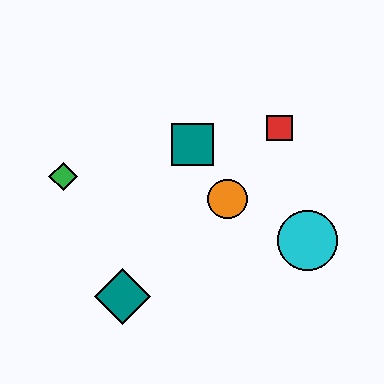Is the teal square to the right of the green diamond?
Yes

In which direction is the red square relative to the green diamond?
The red square is to the right of the green diamond.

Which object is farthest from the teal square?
The teal diamond is farthest from the teal square.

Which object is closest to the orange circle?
The teal square is closest to the orange circle.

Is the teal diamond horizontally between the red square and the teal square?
No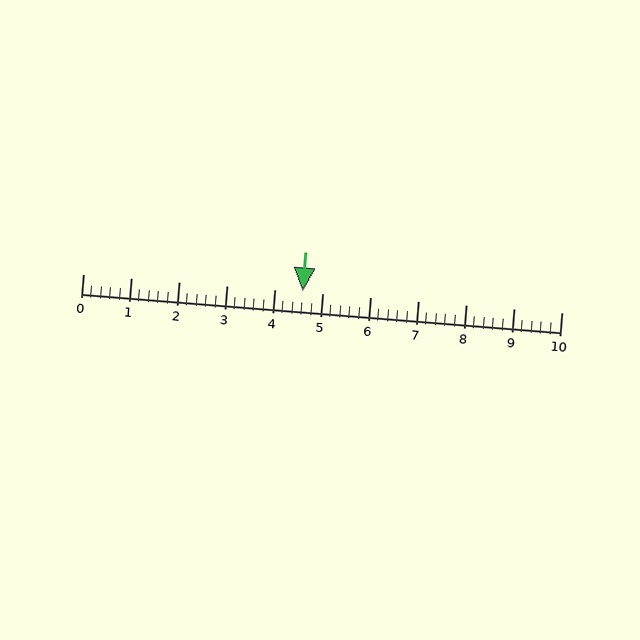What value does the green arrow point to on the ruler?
The green arrow points to approximately 4.6.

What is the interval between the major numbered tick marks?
The major tick marks are spaced 1 units apart.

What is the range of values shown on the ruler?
The ruler shows values from 0 to 10.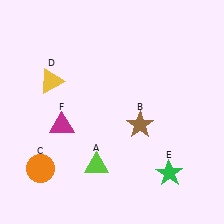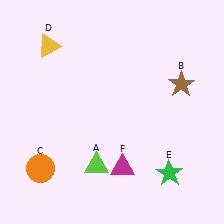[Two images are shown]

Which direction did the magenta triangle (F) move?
The magenta triangle (F) moved right.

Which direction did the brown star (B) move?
The brown star (B) moved right.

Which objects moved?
The objects that moved are: the brown star (B), the yellow triangle (D), the magenta triangle (F).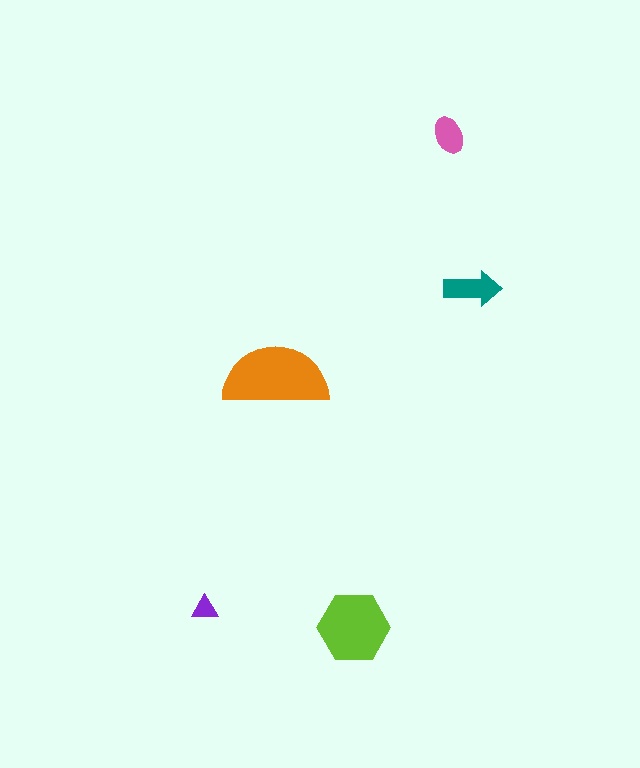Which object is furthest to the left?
The purple triangle is leftmost.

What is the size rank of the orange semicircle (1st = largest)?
1st.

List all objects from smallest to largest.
The purple triangle, the pink ellipse, the teal arrow, the lime hexagon, the orange semicircle.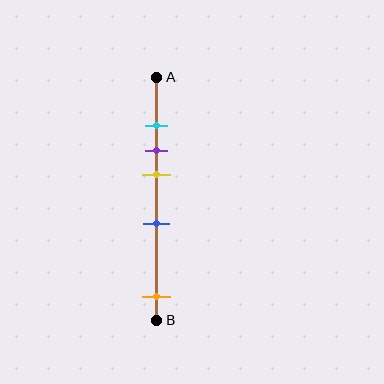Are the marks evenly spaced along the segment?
No, the marks are not evenly spaced.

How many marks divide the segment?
There are 5 marks dividing the segment.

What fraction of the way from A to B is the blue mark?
The blue mark is approximately 60% (0.6) of the way from A to B.